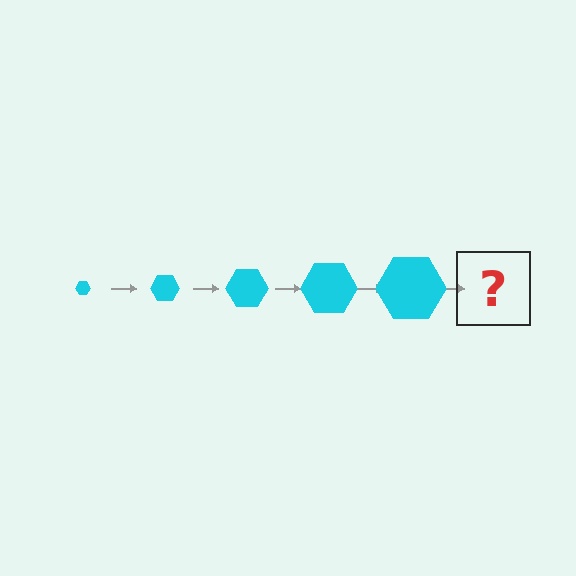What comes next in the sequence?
The next element should be a cyan hexagon, larger than the previous one.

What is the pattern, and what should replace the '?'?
The pattern is that the hexagon gets progressively larger each step. The '?' should be a cyan hexagon, larger than the previous one.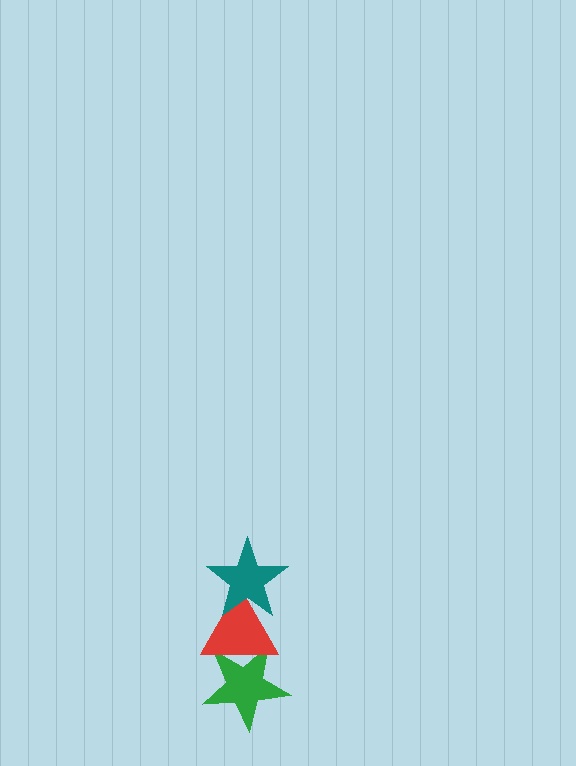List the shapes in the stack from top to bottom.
From top to bottom: the teal star, the red triangle, the green star.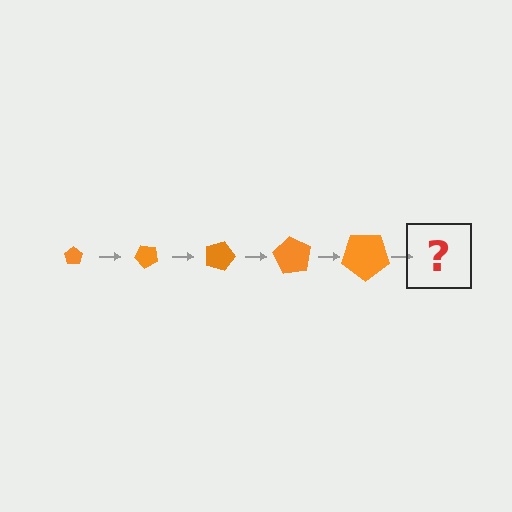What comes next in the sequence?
The next element should be a pentagon, larger than the previous one and rotated 225 degrees from the start.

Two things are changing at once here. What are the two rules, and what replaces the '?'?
The two rules are that the pentagon grows larger each step and it rotates 45 degrees each step. The '?' should be a pentagon, larger than the previous one and rotated 225 degrees from the start.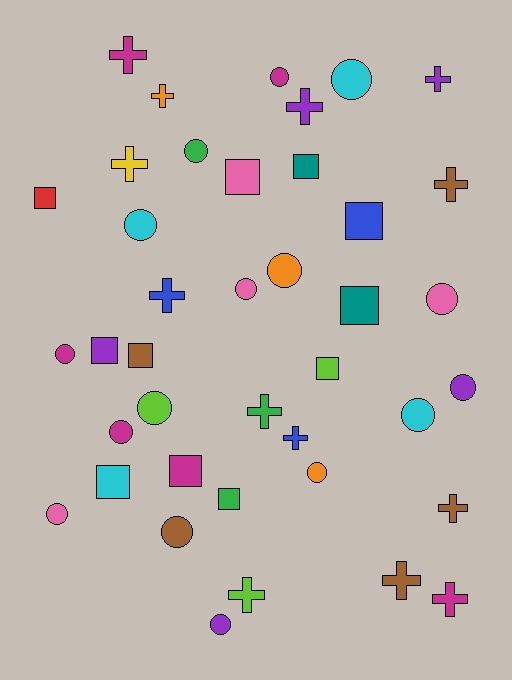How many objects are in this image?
There are 40 objects.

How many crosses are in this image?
There are 13 crosses.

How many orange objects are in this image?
There are 3 orange objects.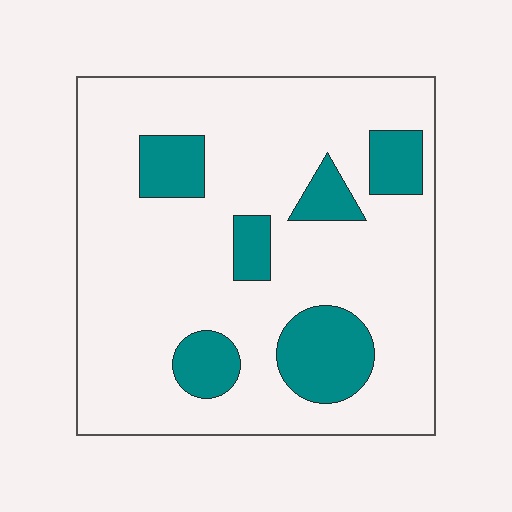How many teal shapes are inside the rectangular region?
6.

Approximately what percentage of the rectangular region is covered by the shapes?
Approximately 20%.